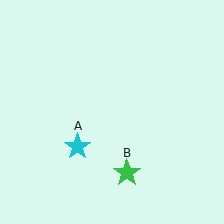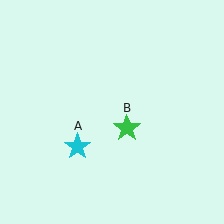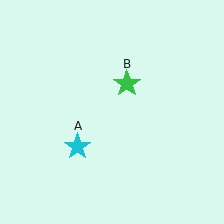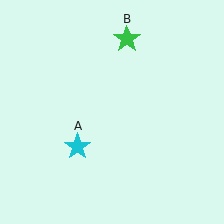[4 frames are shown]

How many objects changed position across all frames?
1 object changed position: green star (object B).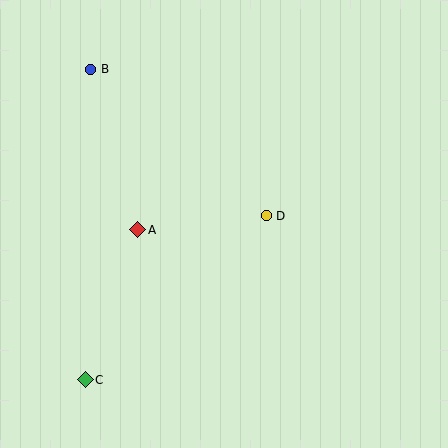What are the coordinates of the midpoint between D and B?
The midpoint between D and B is at (178, 143).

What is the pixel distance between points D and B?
The distance between D and B is 228 pixels.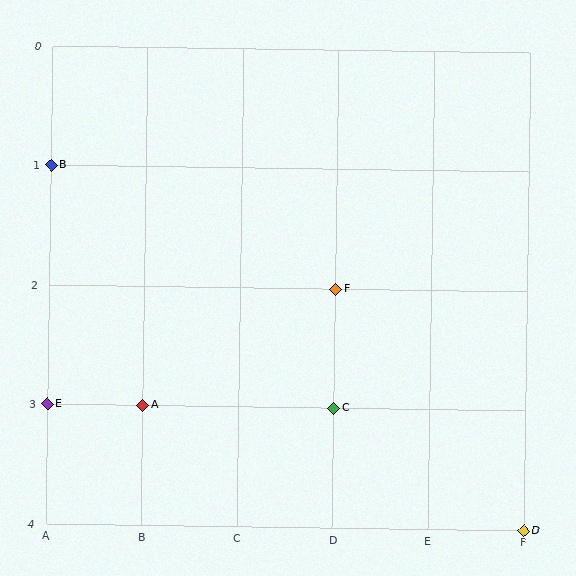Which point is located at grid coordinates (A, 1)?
Point B is at (A, 1).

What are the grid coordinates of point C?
Point C is at grid coordinates (D, 3).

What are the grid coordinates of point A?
Point A is at grid coordinates (B, 3).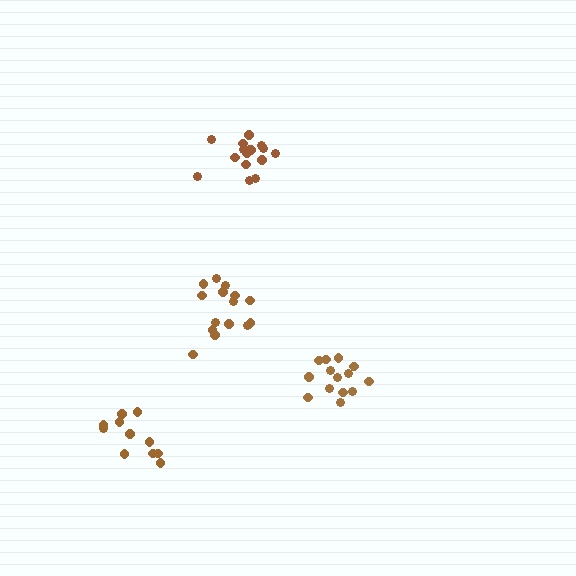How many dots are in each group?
Group 1: 15 dots, Group 2: 14 dots, Group 3: 11 dots, Group 4: 16 dots (56 total).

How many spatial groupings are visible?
There are 4 spatial groupings.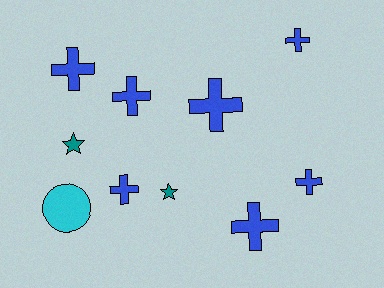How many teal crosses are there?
There are no teal crosses.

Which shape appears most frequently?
Cross, with 7 objects.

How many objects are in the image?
There are 10 objects.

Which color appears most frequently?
Blue, with 7 objects.